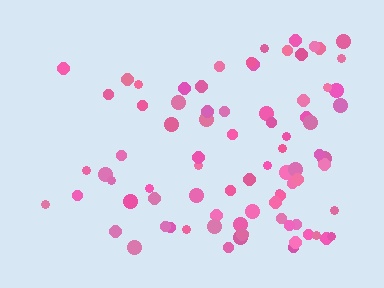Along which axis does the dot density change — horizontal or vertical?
Horizontal.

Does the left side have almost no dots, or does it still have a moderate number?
Still a moderate number, just noticeably fewer than the right.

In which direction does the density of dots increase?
From left to right, with the right side densest.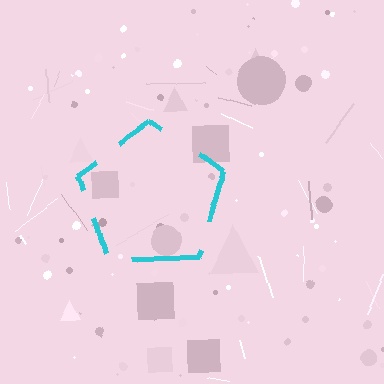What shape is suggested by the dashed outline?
The dashed outline suggests a pentagon.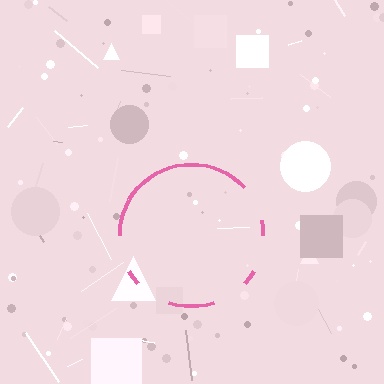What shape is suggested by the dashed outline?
The dashed outline suggests a circle.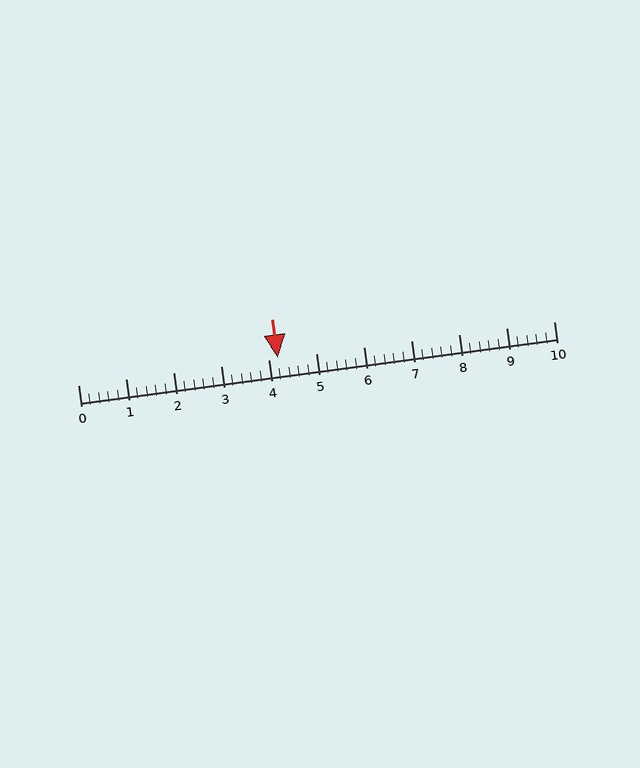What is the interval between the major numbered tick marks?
The major tick marks are spaced 1 units apart.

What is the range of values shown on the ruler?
The ruler shows values from 0 to 10.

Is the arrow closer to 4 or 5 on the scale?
The arrow is closer to 4.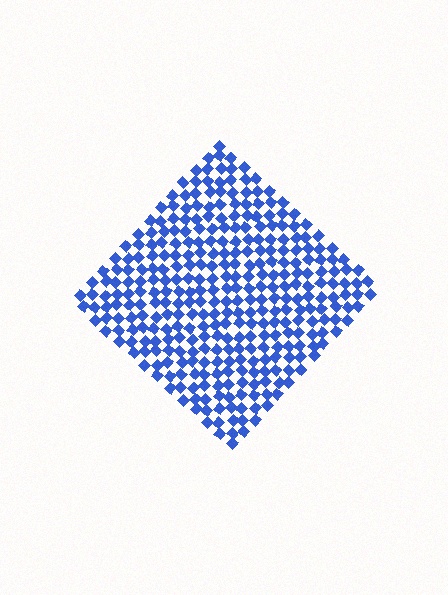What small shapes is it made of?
It is made of small diamonds.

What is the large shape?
The large shape is a diamond.